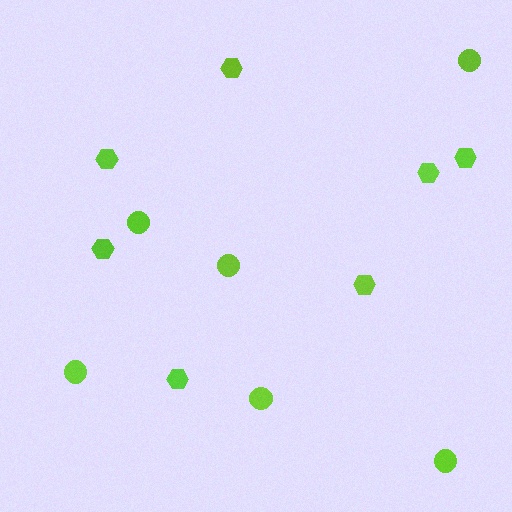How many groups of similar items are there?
There are 2 groups: one group of hexagons (7) and one group of circles (6).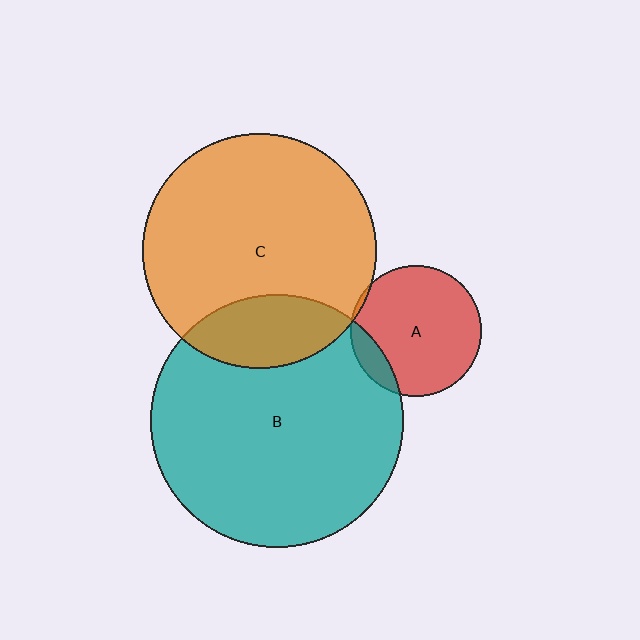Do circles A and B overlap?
Yes.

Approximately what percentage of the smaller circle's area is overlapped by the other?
Approximately 10%.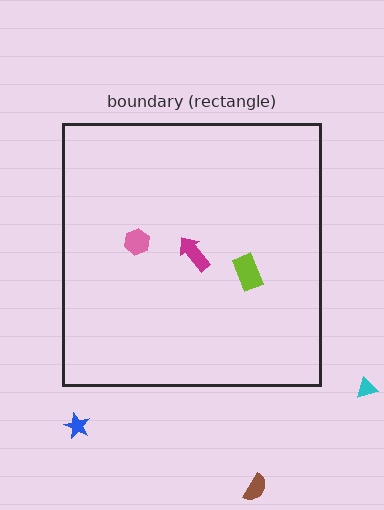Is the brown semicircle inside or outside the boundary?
Outside.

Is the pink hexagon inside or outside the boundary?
Inside.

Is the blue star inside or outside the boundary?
Outside.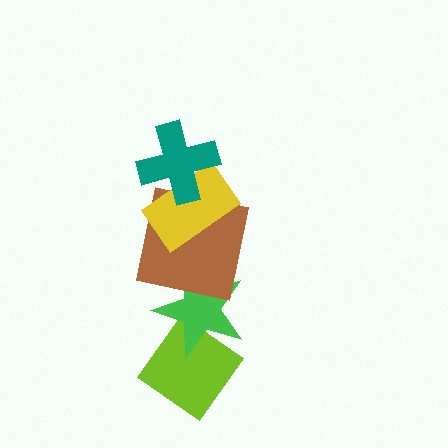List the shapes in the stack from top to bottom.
From top to bottom: the teal cross, the yellow rectangle, the brown square, the green star, the lime diamond.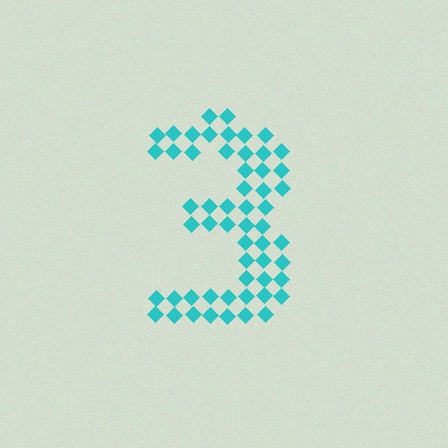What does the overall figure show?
The overall figure shows the digit 3.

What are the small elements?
The small elements are diamonds.